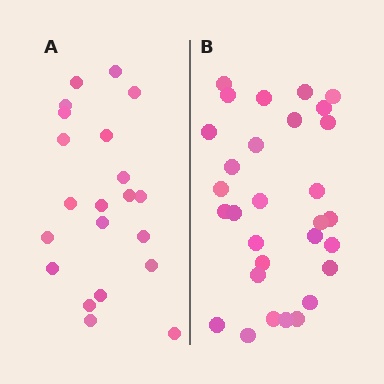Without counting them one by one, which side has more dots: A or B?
Region B (the right region) has more dots.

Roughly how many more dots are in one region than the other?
Region B has roughly 8 or so more dots than region A.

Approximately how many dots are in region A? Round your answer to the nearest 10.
About 20 dots. (The exact count is 21, which rounds to 20.)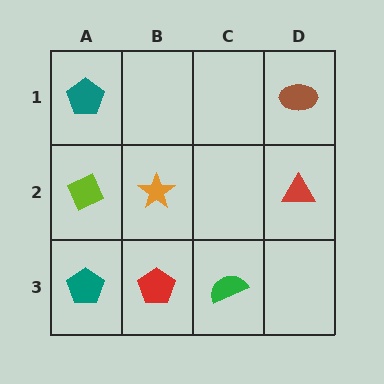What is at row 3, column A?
A teal pentagon.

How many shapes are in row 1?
2 shapes.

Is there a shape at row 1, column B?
No, that cell is empty.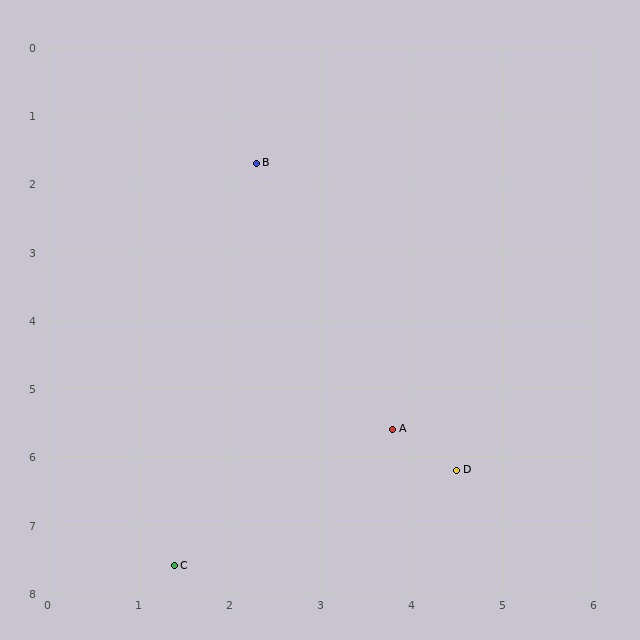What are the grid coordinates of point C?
Point C is at approximately (1.4, 7.6).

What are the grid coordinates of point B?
Point B is at approximately (2.3, 1.7).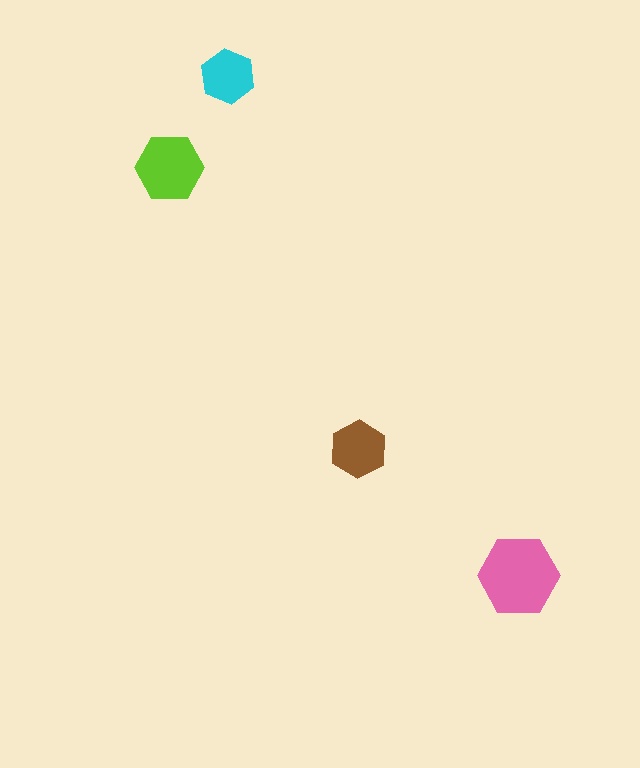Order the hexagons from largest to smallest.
the pink one, the lime one, the brown one, the cyan one.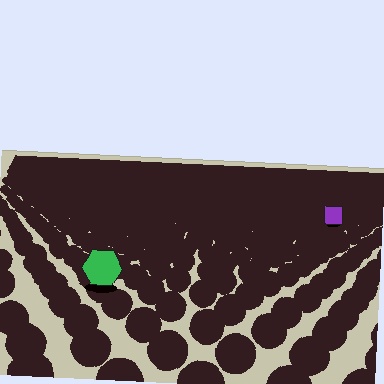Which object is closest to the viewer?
The green hexagon is closest. The texture marks near it are larger and more spread out.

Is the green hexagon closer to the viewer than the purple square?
Yes. The green hexagon is closer — you can tell from the texture gradient: the ground texture is coarser near it.